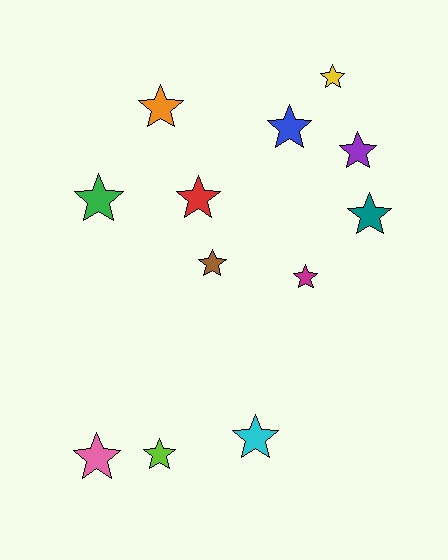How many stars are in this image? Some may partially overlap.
There are 12 stars.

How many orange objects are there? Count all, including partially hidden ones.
There is 1 orange object.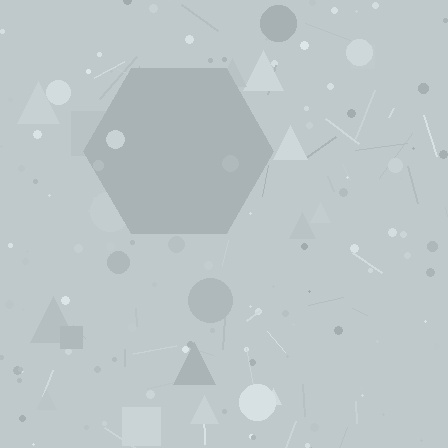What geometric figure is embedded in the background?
A hexagon is embedded in the background.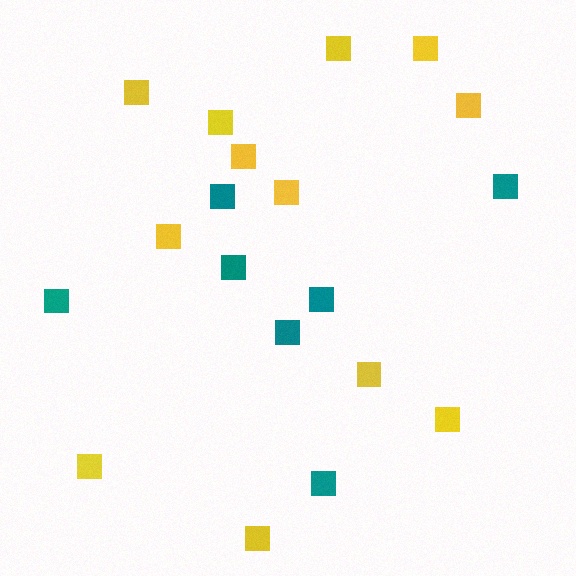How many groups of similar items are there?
There are 2 groups: one group of yellow squares (12) and one group of teal squares (7).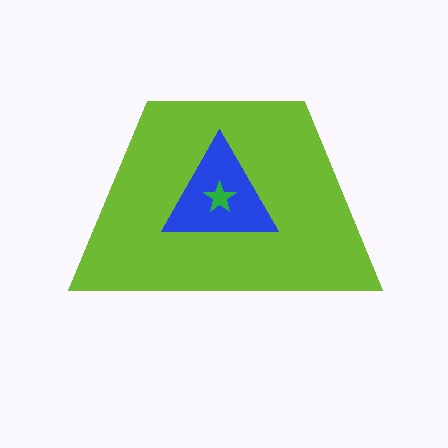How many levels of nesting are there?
3.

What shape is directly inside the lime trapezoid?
The blue triangle.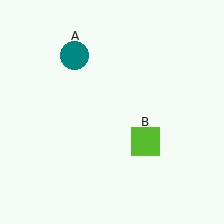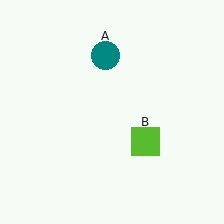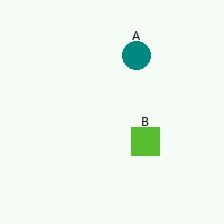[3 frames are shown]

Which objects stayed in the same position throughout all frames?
Lime square (object B) remained stationary.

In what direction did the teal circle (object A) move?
The teal circle (object A) moved right.